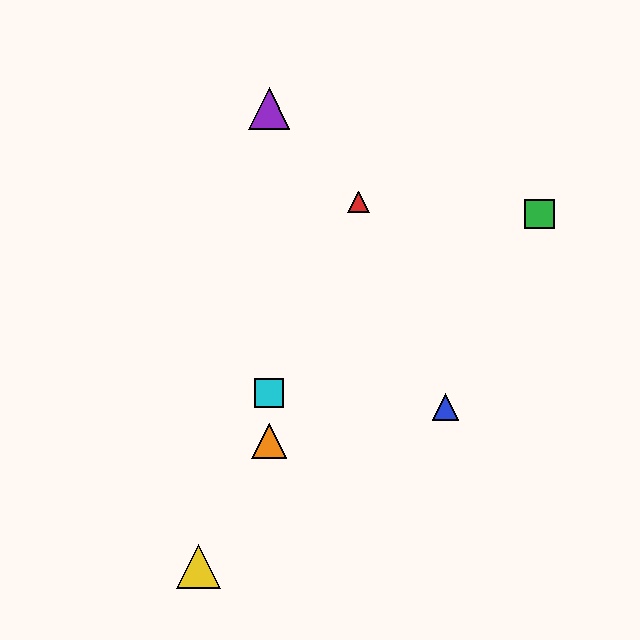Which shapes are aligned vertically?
The purple triangle, the orange triangle, the cyan square are aligned vertically.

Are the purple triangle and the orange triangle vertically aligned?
Yes, both are at x≈269.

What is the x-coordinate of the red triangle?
The red triangle is at x≈359.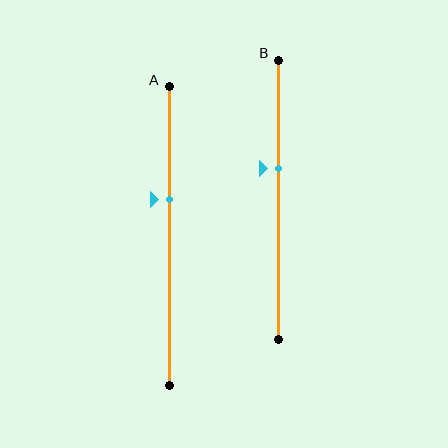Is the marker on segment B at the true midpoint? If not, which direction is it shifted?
No, the marker on segment B is shifted upward by about 11% of the segment length.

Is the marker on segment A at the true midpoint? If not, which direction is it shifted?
No, the marker on segment A is shifted upward by about 12% of the segment length.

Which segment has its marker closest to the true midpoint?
Segment B has its marker closest to the true midpoint.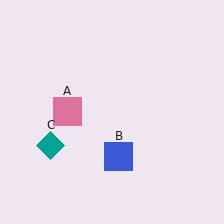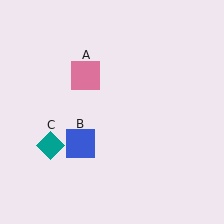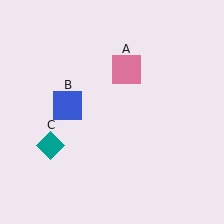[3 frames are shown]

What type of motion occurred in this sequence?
The pink square (object A), blue square (object B) rotated clockwise around the center of the scene.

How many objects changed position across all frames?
2 objects changed position: pink square (object A), blue square (object B).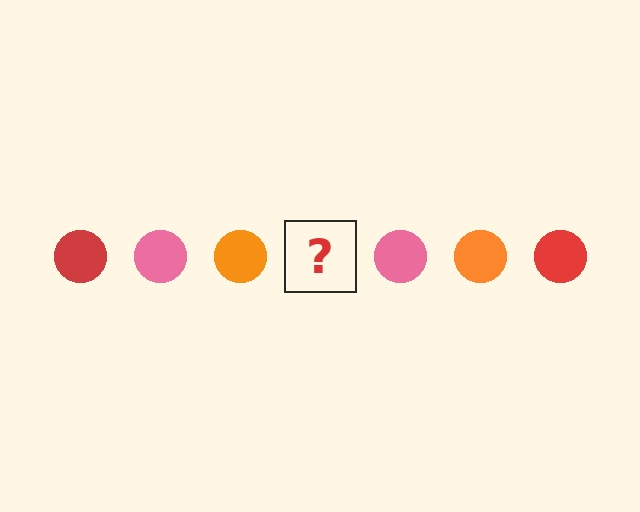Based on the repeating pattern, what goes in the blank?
The blank should be a red circle.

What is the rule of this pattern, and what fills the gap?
The rule is that the pattern cycles through red, pink, orange circles. The gap should be filled with a red circle.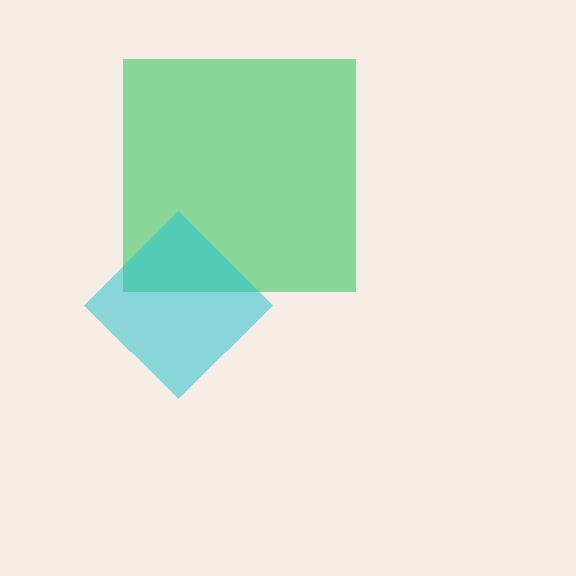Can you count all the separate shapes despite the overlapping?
Yes, there are 2 separate shapes.